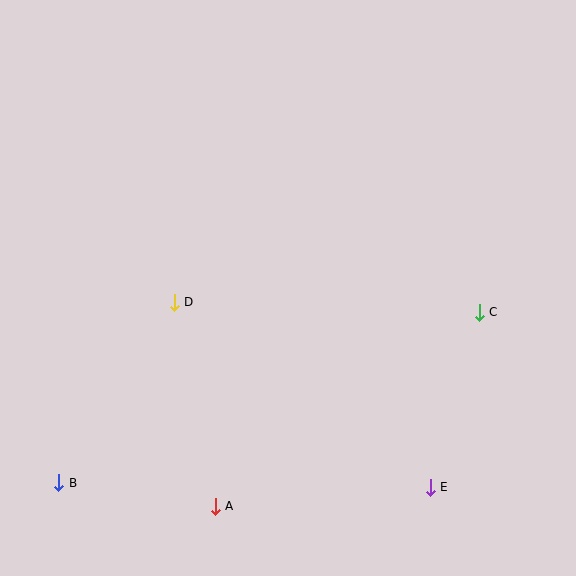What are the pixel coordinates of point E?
Point E is at (430, 487).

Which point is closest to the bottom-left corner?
Point B is closest to the bottom-left corner.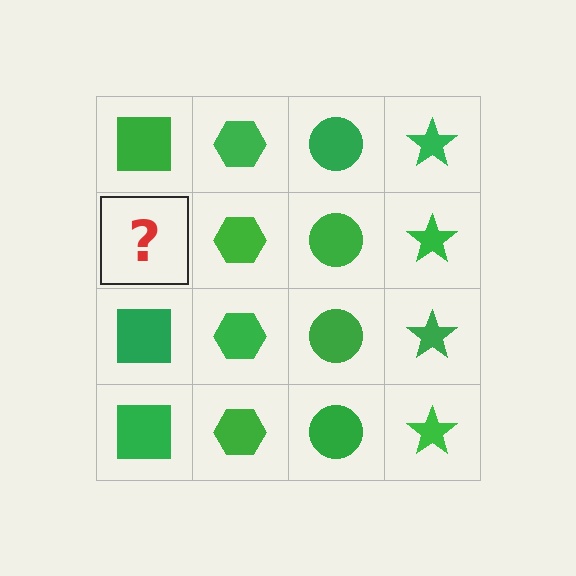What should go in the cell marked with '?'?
The missing cell should contain a green square.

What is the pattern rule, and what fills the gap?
The rule is that each column has a consistent shape. The gap should be filled with a green square.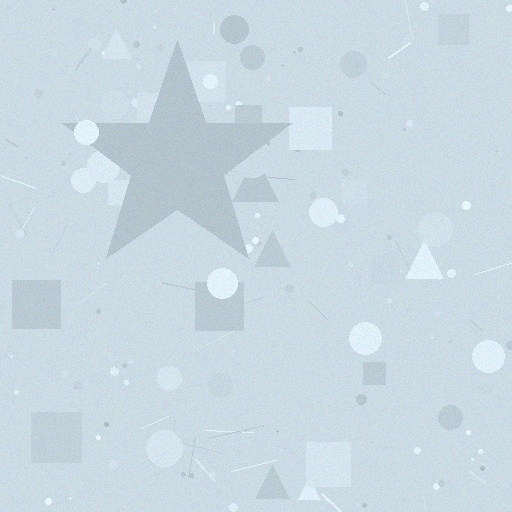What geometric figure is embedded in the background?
A star is embedded in the background.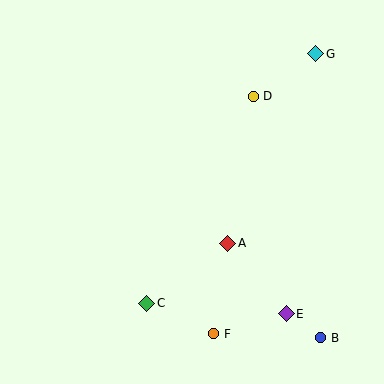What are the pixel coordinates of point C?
Point C is at (147, 303).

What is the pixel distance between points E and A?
The distance between E and A is 91 pixels.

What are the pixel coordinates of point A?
Point A is at (228, 243).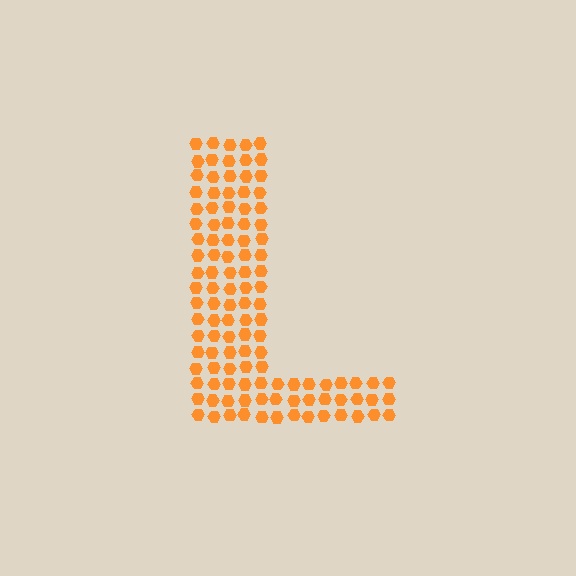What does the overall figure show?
The overall figure shows the letter L.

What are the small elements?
The small elements are hexagons.